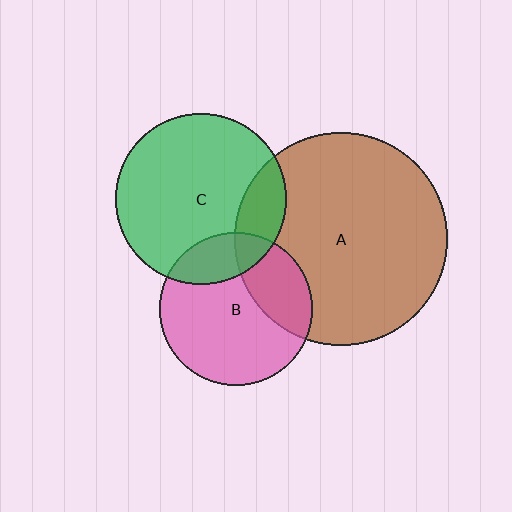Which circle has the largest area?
Circle A (brown).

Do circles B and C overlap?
Yes.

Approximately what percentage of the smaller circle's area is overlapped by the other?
Approximately 20%.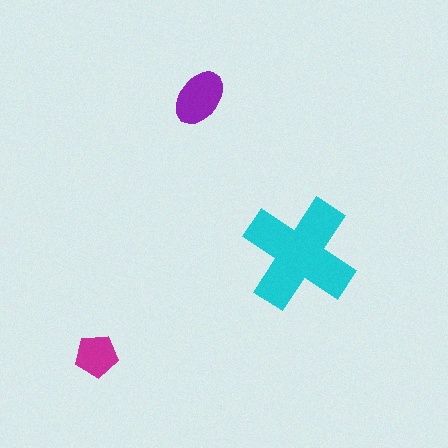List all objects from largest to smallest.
The cyan cross, the purple ellipse, the magenta pentagon.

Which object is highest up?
The purple ellipse is topmost.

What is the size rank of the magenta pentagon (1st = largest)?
3rd.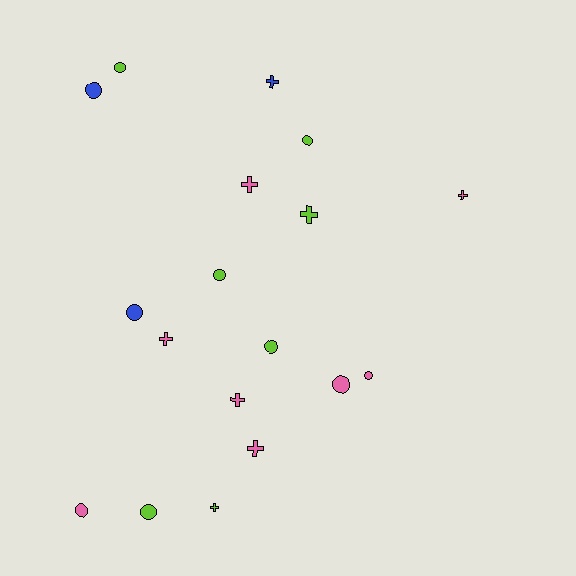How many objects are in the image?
There are 18 objects.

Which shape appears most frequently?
Circle, with 10 objects.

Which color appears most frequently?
Pink, with 8 objects.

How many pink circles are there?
There are 3 pink circles.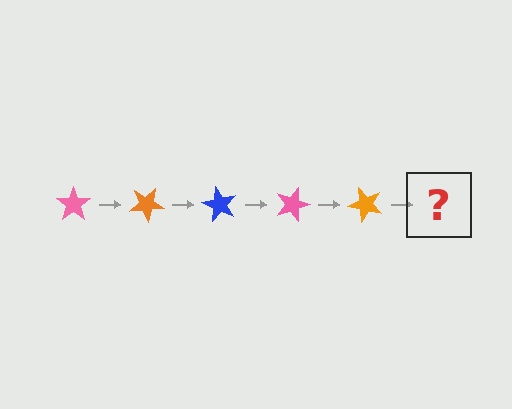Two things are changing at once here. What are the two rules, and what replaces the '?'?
The two rules are that it rotates 30 degrees each step and the color cycles through pink, orange, and blue. The '?' should be a blue star, rotated 150 degrees from the start.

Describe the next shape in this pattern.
It should be a blue star, rotated 150 degrees from the start.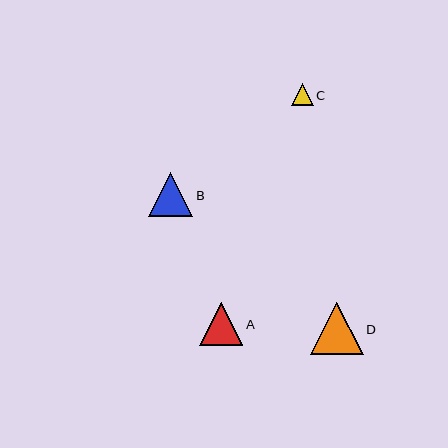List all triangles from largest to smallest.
From largest to smallest: D, B, A, C.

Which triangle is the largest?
Triangle D is the largest with a size of approximately 52 pixels.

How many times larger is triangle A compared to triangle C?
Triangle A is approximately 2.0 times the size of triangle C.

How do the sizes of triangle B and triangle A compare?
Triangle B and triangle A are approximately the same size.